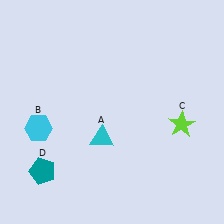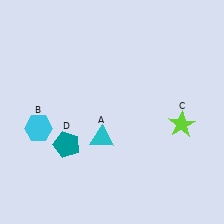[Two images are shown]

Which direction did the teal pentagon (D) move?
The teal pentagon (D) moved up.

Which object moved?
The teal pentagon (D) moved up.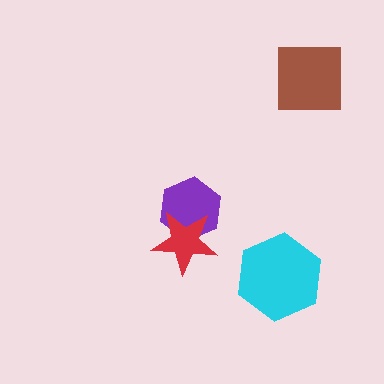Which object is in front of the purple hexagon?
The red star is in front of the purple hexagon.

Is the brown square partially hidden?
No, no other shape covers it.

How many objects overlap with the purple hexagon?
1 object overlaps with the purple hexagon.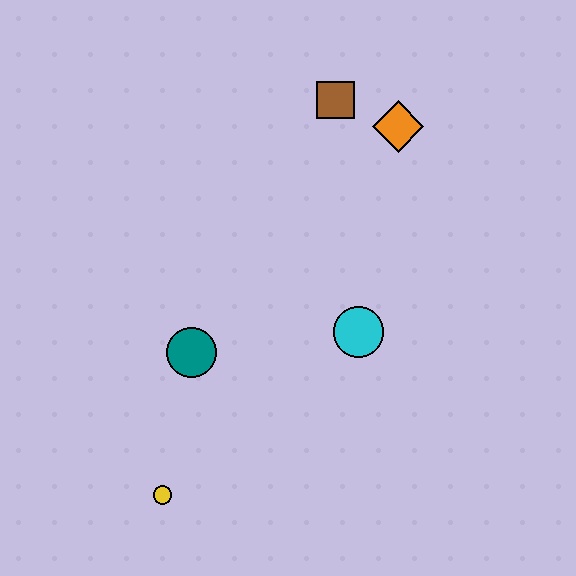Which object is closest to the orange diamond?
The brown square is closest to the orange diamond.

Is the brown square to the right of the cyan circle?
No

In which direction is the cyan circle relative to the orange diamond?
The cyan circle is below the orange diamond.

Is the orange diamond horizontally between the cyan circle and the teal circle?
No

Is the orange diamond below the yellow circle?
No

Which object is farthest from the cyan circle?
The yellow circle is farthest from the cyan circle.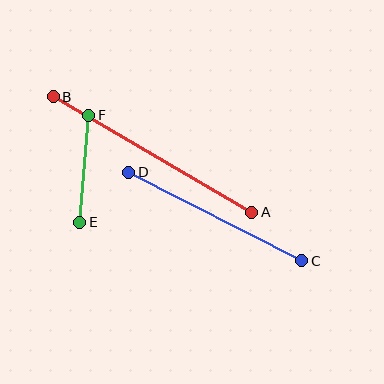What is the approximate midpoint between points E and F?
The midpoint is at approximately (84, 169) pixels.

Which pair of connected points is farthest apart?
Points A and B are farthest apart.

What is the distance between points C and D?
The distance is approximately 194 pixels.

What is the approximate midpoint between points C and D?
The midpoint is at approximately (215, 217) pixels.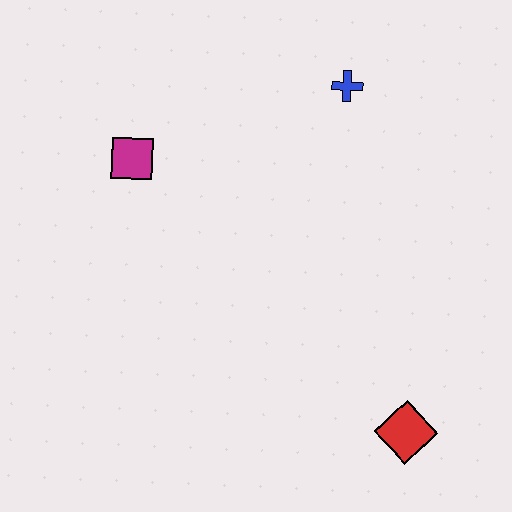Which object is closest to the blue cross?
The magenta square is closest to the blue cross.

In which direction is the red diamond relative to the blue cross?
The red diamond is below the blue cross.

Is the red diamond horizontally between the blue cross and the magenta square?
No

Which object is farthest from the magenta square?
The red diamond is farthest from the magenta square.